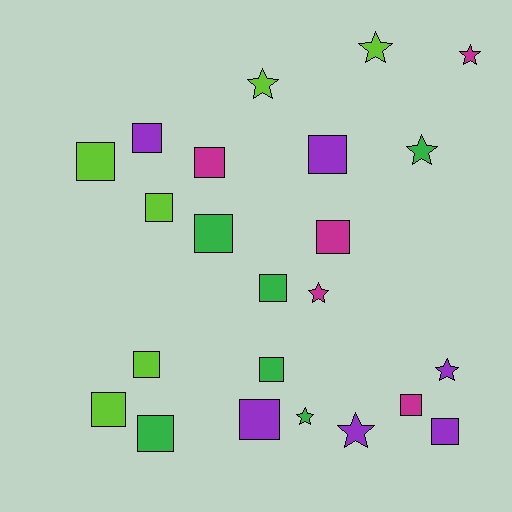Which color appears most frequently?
Green, with 6 objects.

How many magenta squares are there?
There are 3 magenta squares.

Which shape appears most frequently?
Square, with 15 objects.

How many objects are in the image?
There are 23 objects.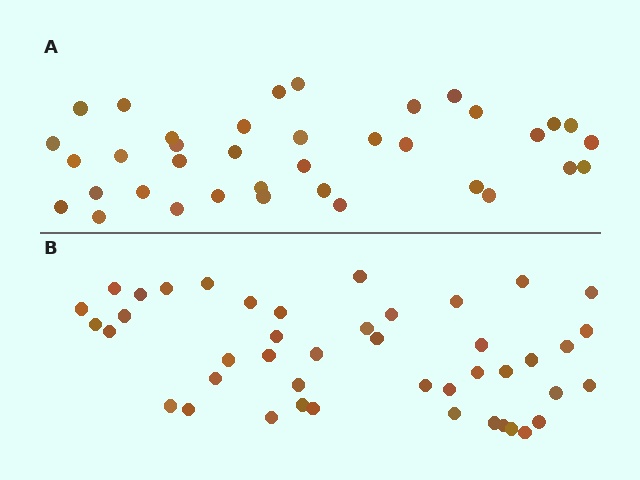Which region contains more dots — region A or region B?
Region B (the bottom region) has more dots.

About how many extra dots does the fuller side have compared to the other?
Region B has roughly 8 or so more dots than region A.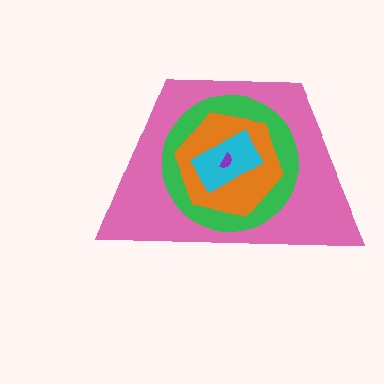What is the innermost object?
The purple semicircle.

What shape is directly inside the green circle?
The orange hexagon.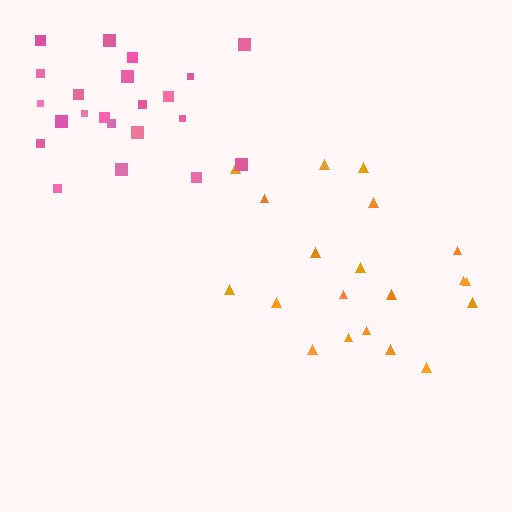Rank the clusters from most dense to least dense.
pink, orange.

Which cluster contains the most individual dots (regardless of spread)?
Pink (22).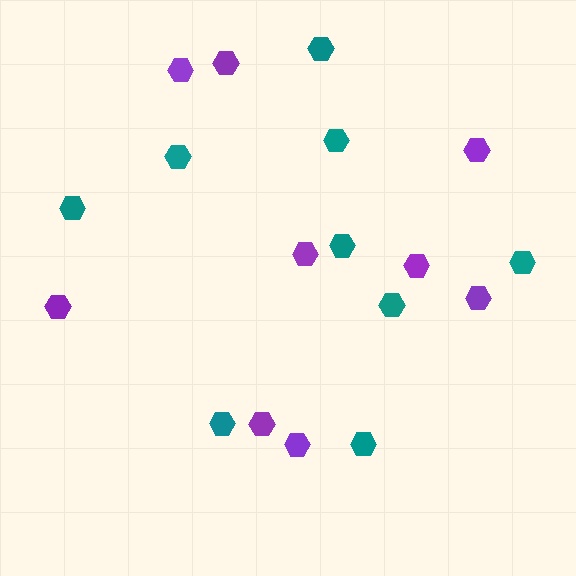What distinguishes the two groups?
There are 2 groups: one group of teal hexagons (9) and one group of purple hexagons (9).